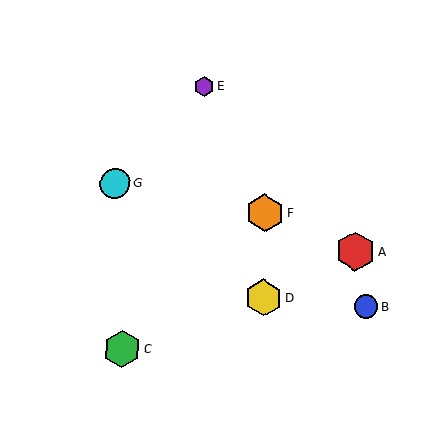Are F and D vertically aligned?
Yes, both are at x≈265.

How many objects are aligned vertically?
2 objects (D, F) are aligned vertically.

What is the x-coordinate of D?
Object D is at x≈264.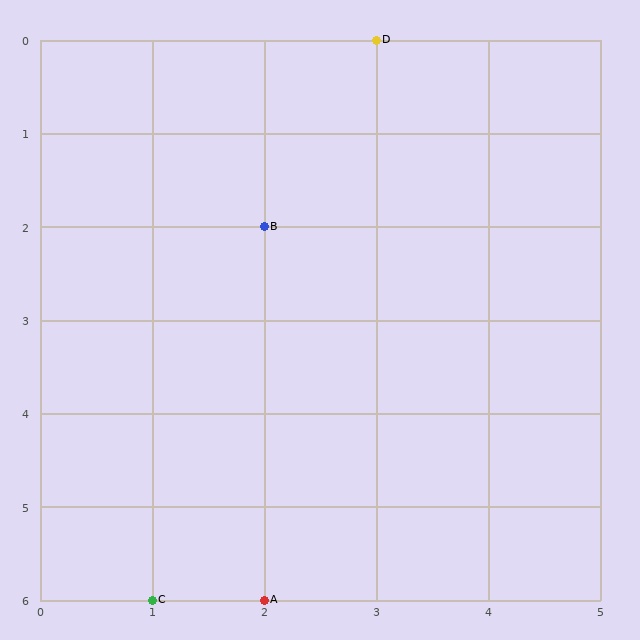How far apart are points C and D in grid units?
Points C and D are 2 columns and 6 rows apart (about 6.3 grid units diagonally).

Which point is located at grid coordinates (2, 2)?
Point B is at (2, 2).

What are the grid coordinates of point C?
Point C is at grid coordinates (1, 6).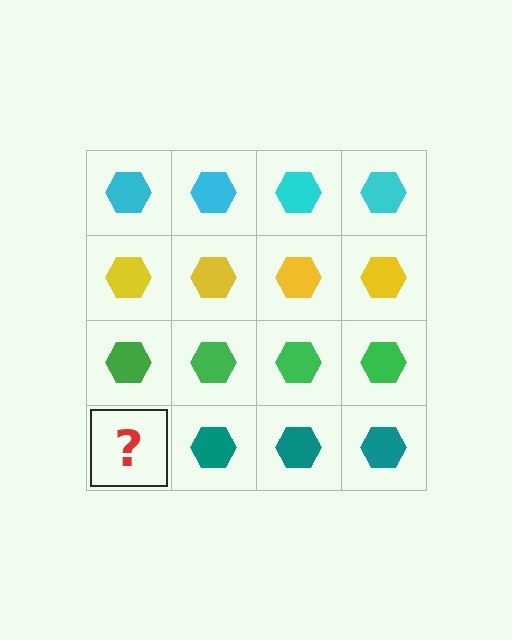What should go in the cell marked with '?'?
The missing cell should contain a teal hexagon.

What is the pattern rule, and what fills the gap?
The rule is that each row has a consistent color. The gap should be filled with a teal hexagon.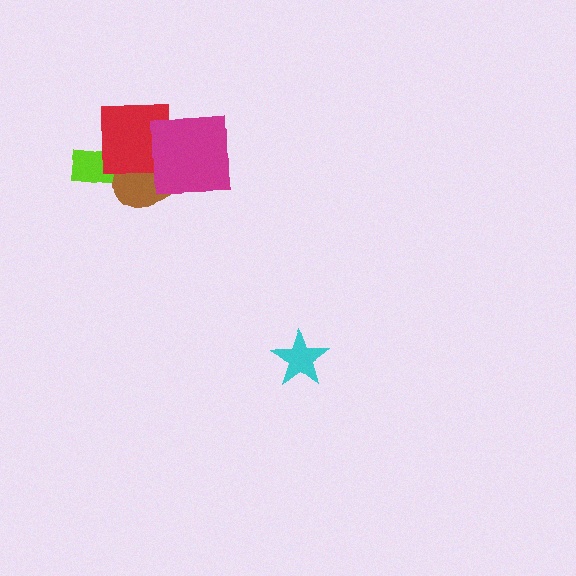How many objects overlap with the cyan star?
0 objects overlap with the cyan star.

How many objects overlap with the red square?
3 objects overlap with the red square.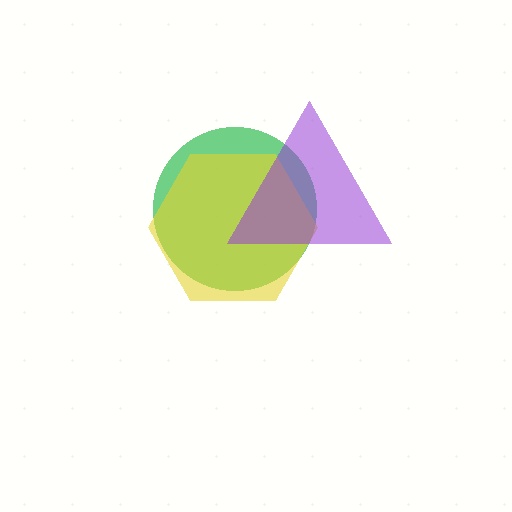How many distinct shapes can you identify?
There are 3 distinct shapes: a green circle, a yellow hexagon, a purple triangle.